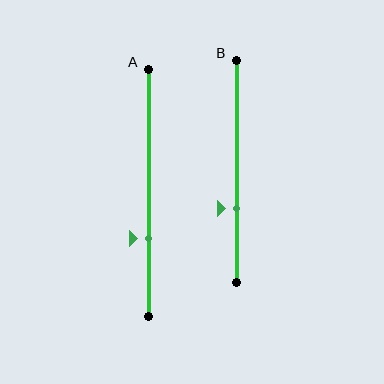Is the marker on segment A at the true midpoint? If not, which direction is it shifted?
No, the marker on segment A is shifted downward by about 19% of the segment length.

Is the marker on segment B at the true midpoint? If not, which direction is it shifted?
No, the marker on segment B is shifted downward by about 17% of the segment length.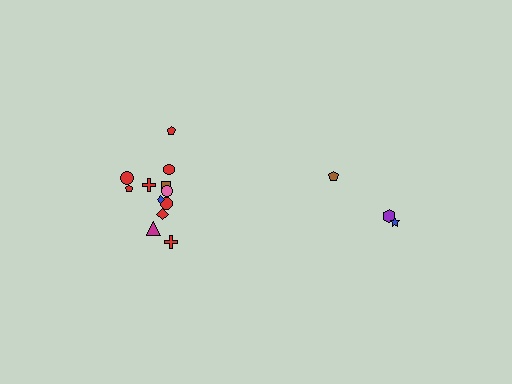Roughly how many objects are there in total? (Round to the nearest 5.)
Roughly 15 objects in total.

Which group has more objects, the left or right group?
The left group.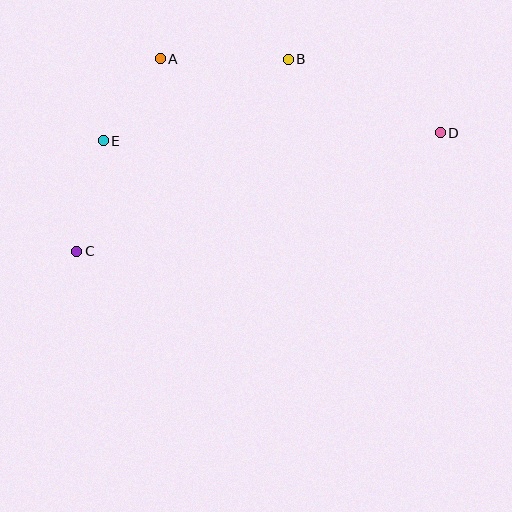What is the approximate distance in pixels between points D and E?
The distance between D and E is approximately 337 pixels.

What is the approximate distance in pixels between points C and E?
The distance between C and E is approximately 113 pixels.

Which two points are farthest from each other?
Points C and D are farthest from each other.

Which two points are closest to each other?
Points A and E are closest to each other.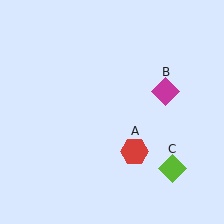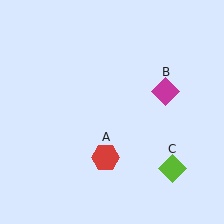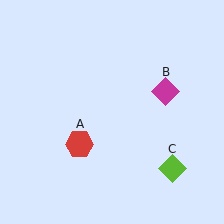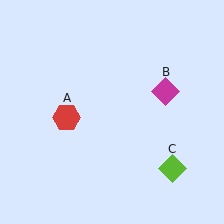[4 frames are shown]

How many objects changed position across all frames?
1 object changed position: red hexagon (object A).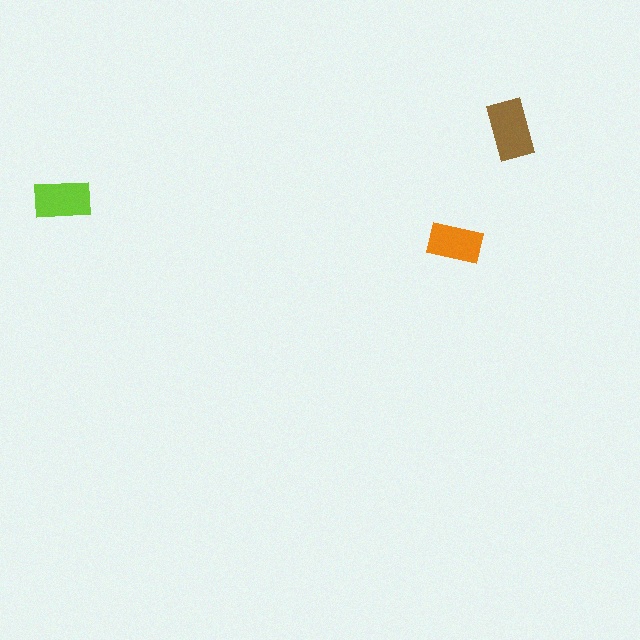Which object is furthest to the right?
The brown rectangle is rightmost.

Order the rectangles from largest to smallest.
the brown one, the lime one, the orange one.